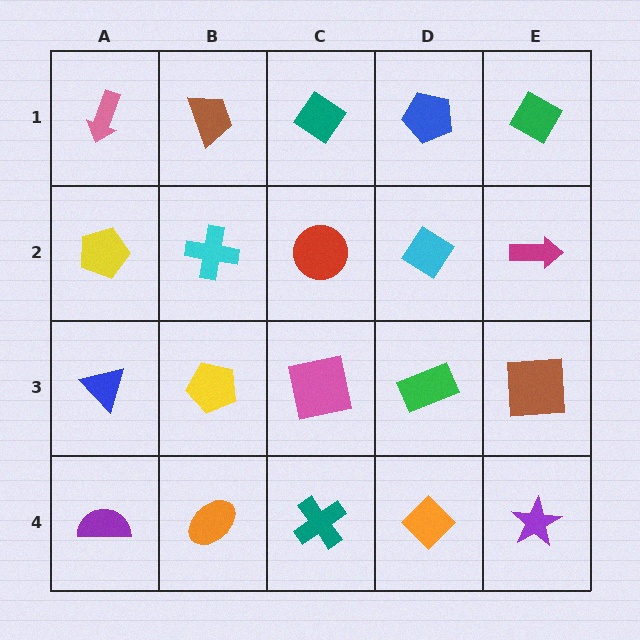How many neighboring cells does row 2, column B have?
4.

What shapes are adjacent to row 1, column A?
A yellow pentagon (row 2, column A), a brown trapezoid (row 1, column B).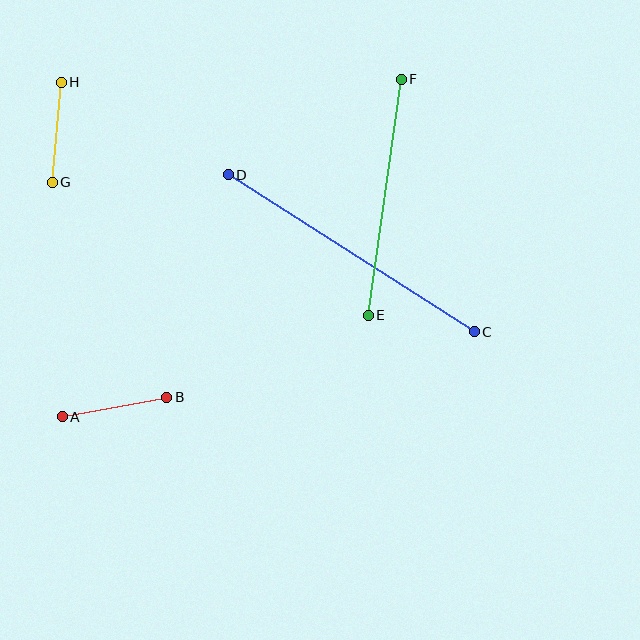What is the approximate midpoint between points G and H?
The midpoint is at approximately (57, 132) pixels.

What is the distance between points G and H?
The distance is approximately 101 pixels.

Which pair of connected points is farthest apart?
Points C and D are farthest apart.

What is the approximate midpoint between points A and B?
The midpoint is at approximately (115, 407) pixels.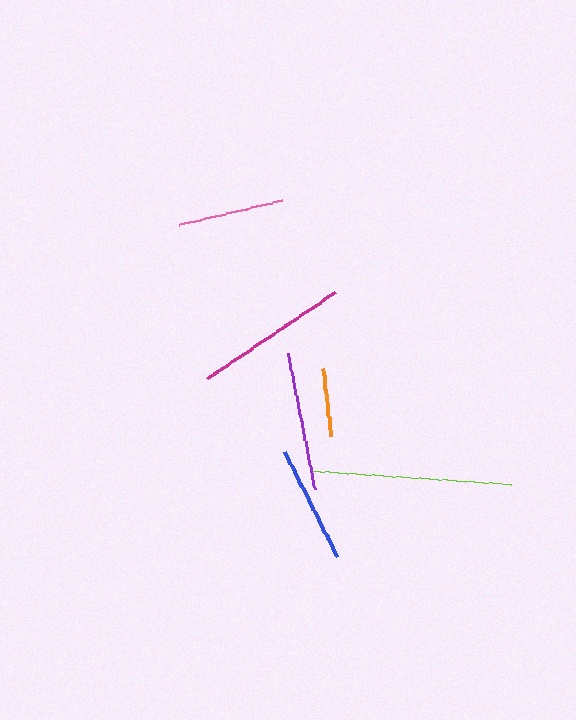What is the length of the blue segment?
The blue segment is approximately 117 pixels long.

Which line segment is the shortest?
The orange line is the shortest at approximately 68 pixels.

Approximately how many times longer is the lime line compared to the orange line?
The lime line is approximately 3.0 times the length of the orange line.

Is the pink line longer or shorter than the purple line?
The purple line is longer than the pink line.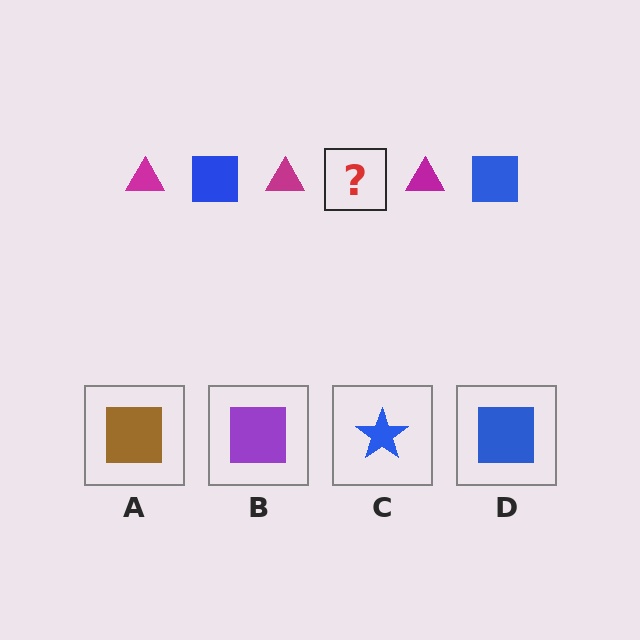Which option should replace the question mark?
Option D.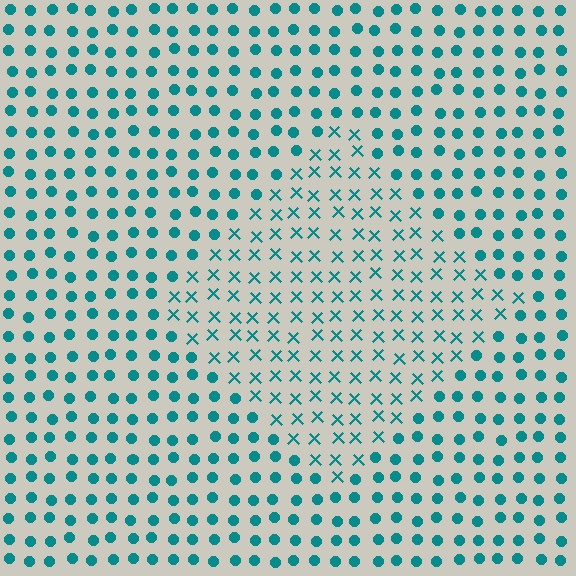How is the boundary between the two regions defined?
The boundary is defined by a change in element shape: X marks inside vs. circles outside. All elements share the same color and spacing.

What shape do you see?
I see a diamond.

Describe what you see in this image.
The image is filled with small teal elements arranged in a uniform grid. A diamond-shaped region contains X marks, while the surrounding area contains circles. The boundary is defined purely by the change in element shape.